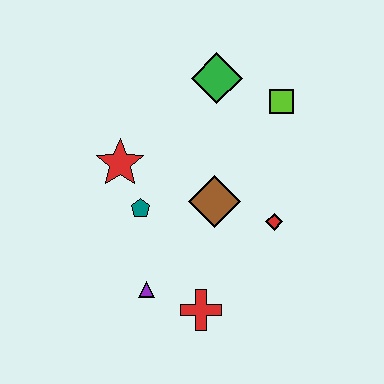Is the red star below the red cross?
No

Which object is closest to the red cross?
The purple triangle is closest to the red cross.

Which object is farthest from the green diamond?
The red cross is farthest from the green diamond.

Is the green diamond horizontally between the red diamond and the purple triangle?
Yes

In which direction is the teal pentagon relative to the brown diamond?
The teal pentagon is to the left of the brown diamond.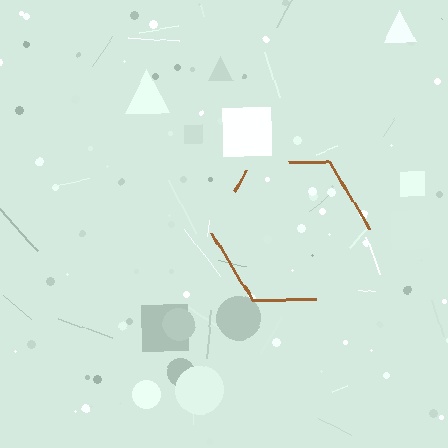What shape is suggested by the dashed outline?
The dashed outline suggests a hexagon.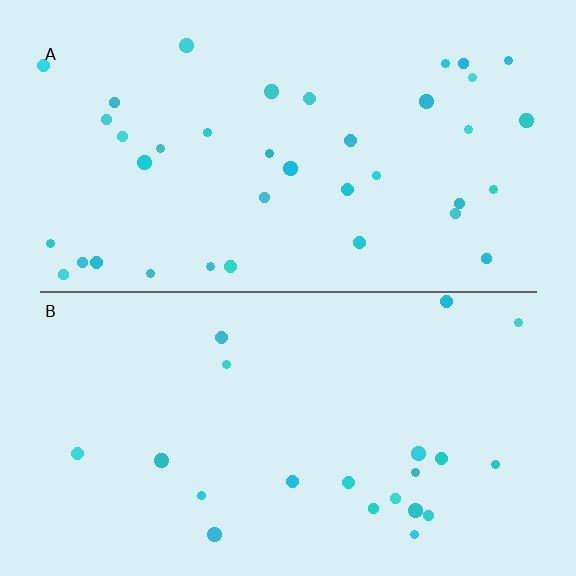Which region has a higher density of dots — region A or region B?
A (the top).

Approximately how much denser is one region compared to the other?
Approximately 1.8× — region A over region B.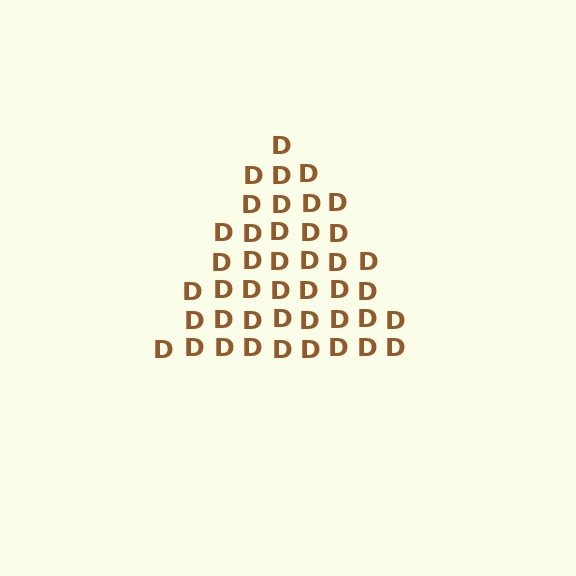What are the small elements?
The small elements are letter D's.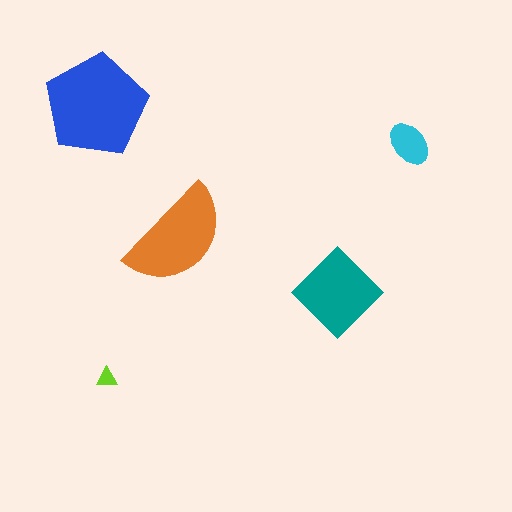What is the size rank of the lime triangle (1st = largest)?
5th.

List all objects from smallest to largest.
The lime triangle, the cyan ellipse, the teal diamond, the orange semicircle, the blue pentagon.